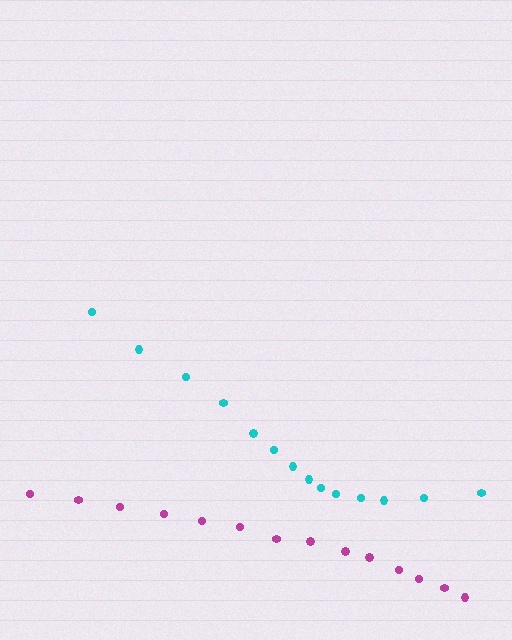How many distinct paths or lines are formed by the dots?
There are 2 distinct paths.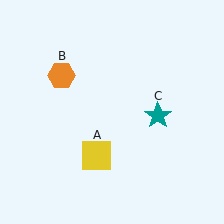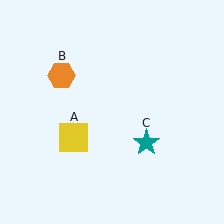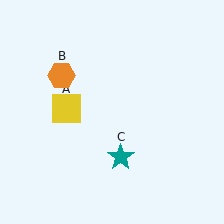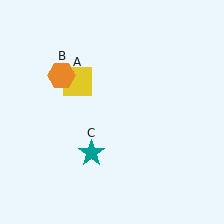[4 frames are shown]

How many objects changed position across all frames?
2 objects changed position: yellow square (object A), teal star (object C).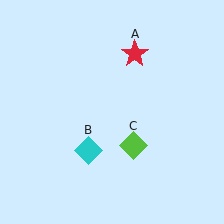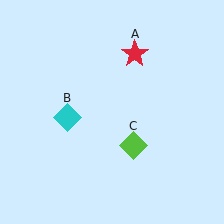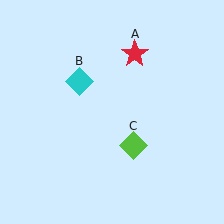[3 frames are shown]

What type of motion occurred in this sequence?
The cyan diamond (object B) rotated clockwise around the center of the scene.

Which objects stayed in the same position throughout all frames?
Red star (object A) and lime diamond (object C) remained stationary.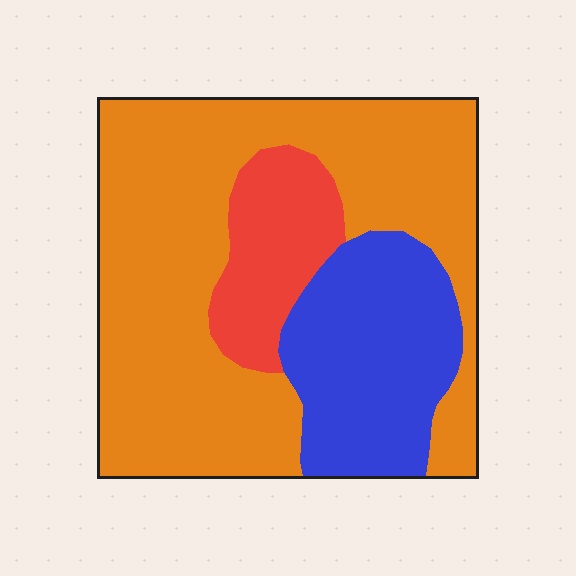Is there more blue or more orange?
Orange.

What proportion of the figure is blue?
Blue takes up about one quarter (1/4) of the figure.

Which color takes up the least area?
Red, at roughly 15%.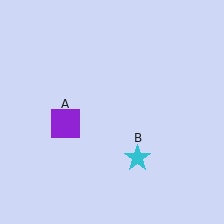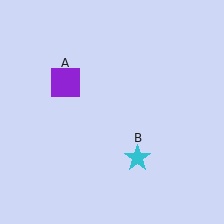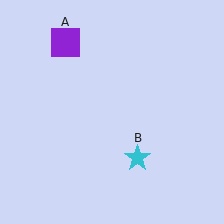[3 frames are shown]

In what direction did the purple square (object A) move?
The purple square (object A) moved up.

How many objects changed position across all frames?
1 object changed position: purple square (object A).